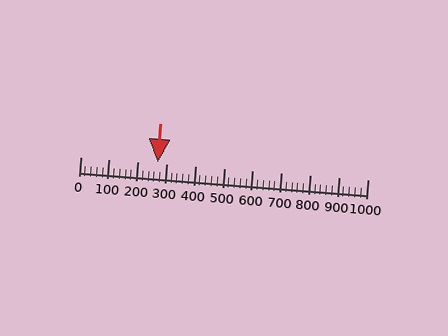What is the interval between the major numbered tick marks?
The major tick marks are spaced 100 units apart.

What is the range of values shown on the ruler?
The ruler shows values from 0 to 1000.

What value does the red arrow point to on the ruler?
The red arrow points to approximately 269.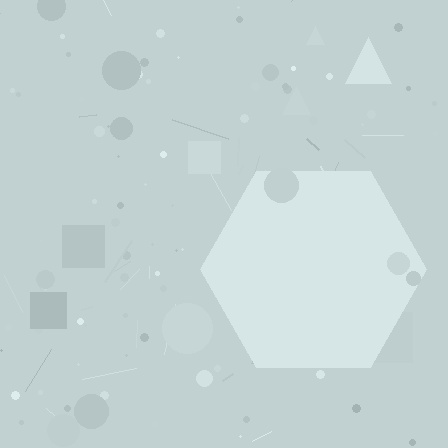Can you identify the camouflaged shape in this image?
The camouflaged shape is a hexagon.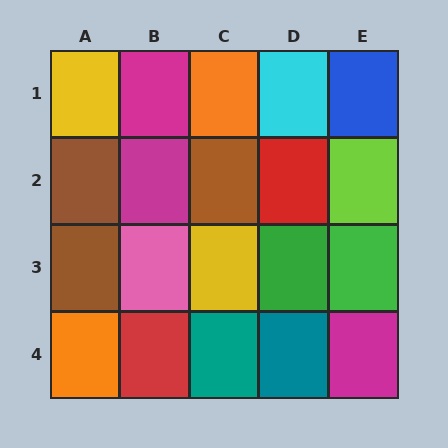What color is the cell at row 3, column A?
Brown.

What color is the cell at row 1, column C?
Orange.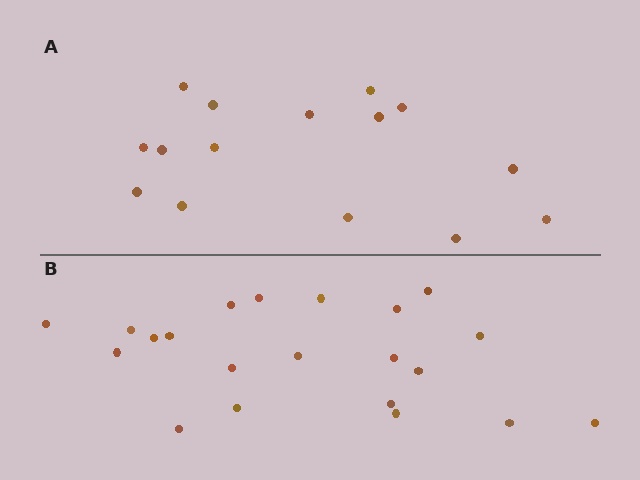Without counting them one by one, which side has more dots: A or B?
Region B (the bottom region) has more dots.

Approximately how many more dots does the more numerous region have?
Region B has about 6 more dots than region A.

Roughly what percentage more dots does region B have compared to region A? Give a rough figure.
About 40% more.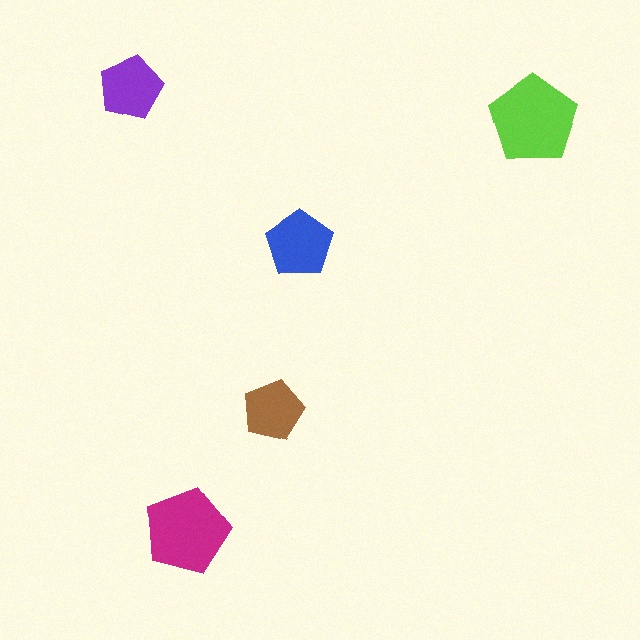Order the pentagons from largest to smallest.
the lime one, the magenta one, the blue one, the purple one, the brown one.